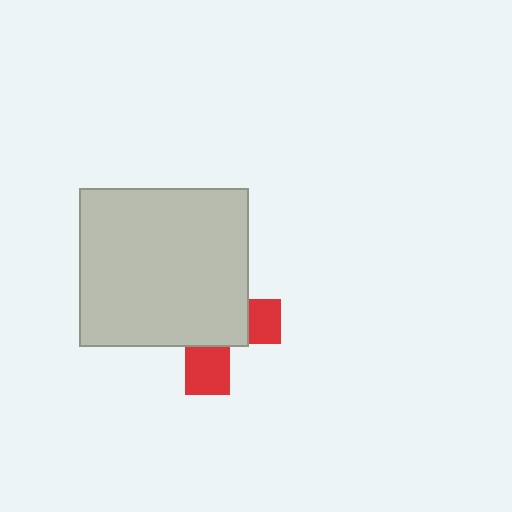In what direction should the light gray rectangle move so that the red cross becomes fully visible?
The light gray rectangle should move up. That is the shortest direction to clear the overlap and leave the red cross fully visible.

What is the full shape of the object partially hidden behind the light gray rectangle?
The partially hidden object is a red cross.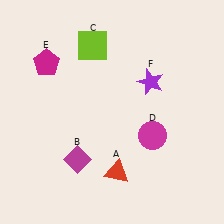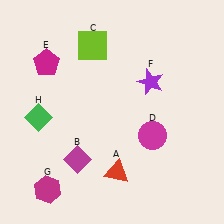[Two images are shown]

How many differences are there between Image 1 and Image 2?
There are 2 differences between the two images.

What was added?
A magenta hexagon (G), a green diamond (H) were added in Image 2.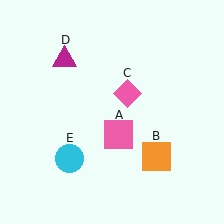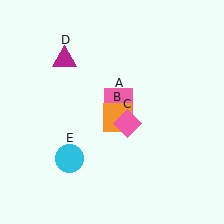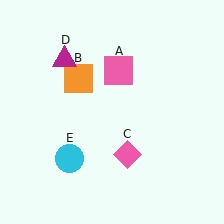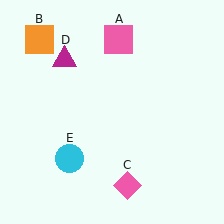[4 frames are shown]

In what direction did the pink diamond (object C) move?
The pink diamond (object C) moved down.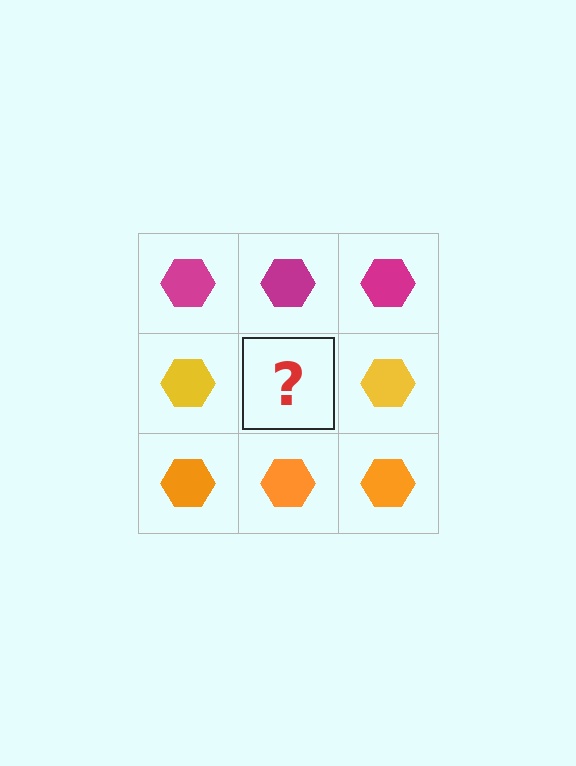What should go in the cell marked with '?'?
The missing cell should contain a yellow hexagon.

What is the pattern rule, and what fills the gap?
The rule is that each row has a consistent color. The gap should be filled with a yellow hexagon.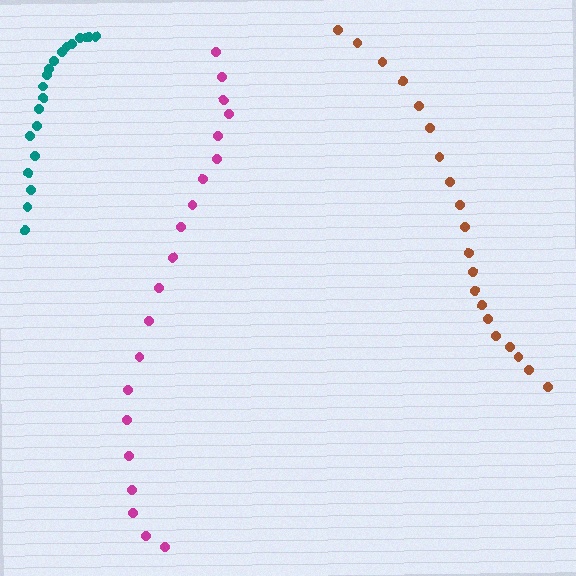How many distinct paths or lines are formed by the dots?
There are 3 distinct paths.